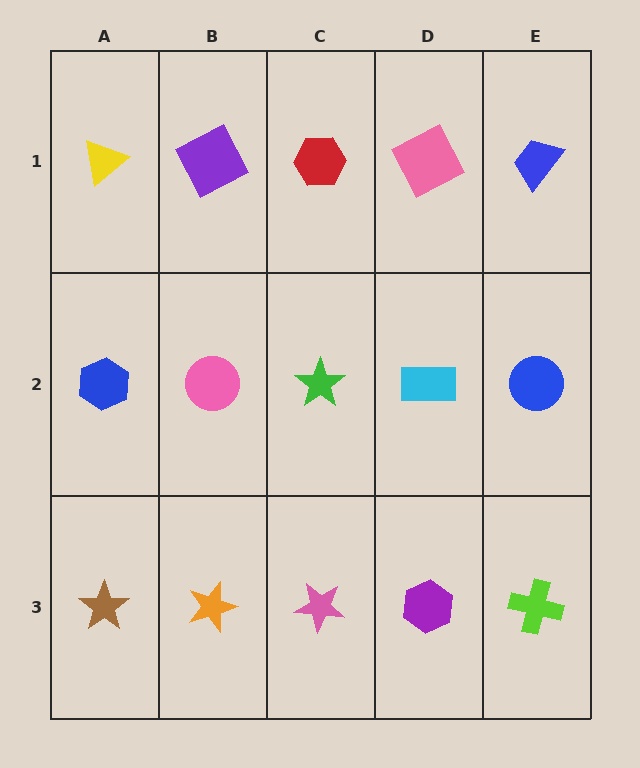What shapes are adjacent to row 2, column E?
A blue trapezoid (row 1, column E), a lime cross (row 3, column E), a cyan rectangle (row 2, column D).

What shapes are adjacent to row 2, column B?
A purple square (row 1, column B), an orange star (row 3, column B), a blue hexagon (row 2, column A), a green star (row 2, column C).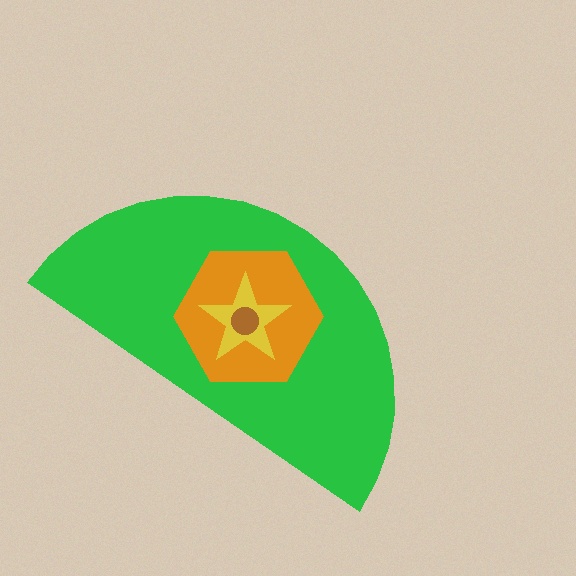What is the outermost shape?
The green semicircle.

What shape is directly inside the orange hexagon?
The yellow star.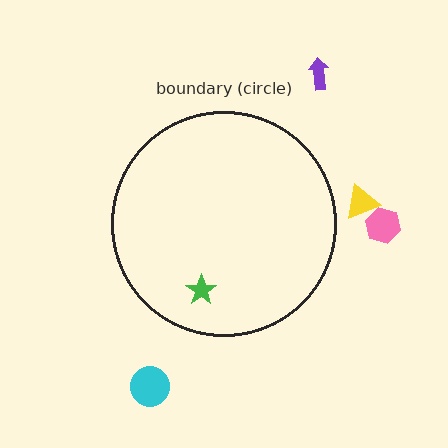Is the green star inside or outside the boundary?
Inside.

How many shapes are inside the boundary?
1 inside, 4 outside.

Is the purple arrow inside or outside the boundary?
Outside.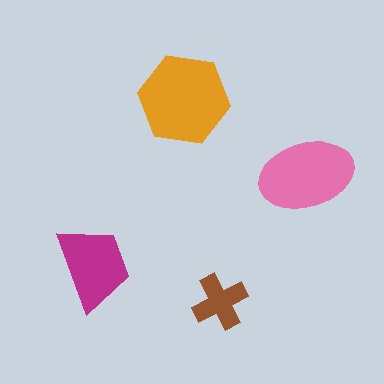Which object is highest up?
The orange hexagon is topmost.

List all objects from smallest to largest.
The brown cross, the magenta trapezoid, the pink ellipse, the orange hexagon.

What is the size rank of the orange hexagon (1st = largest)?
1st.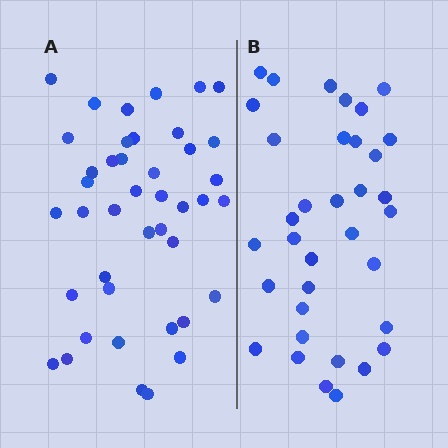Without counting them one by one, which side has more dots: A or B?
Region A (the left region) has more dots.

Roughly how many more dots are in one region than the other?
Region A has roughly 8 or so more dots than region B.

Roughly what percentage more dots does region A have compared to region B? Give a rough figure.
About 20% more.